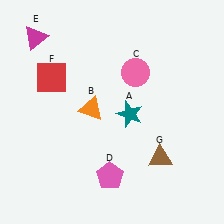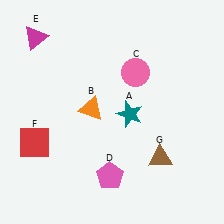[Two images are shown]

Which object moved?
The red square (F) moved down.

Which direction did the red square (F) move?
The red square (F) moved down.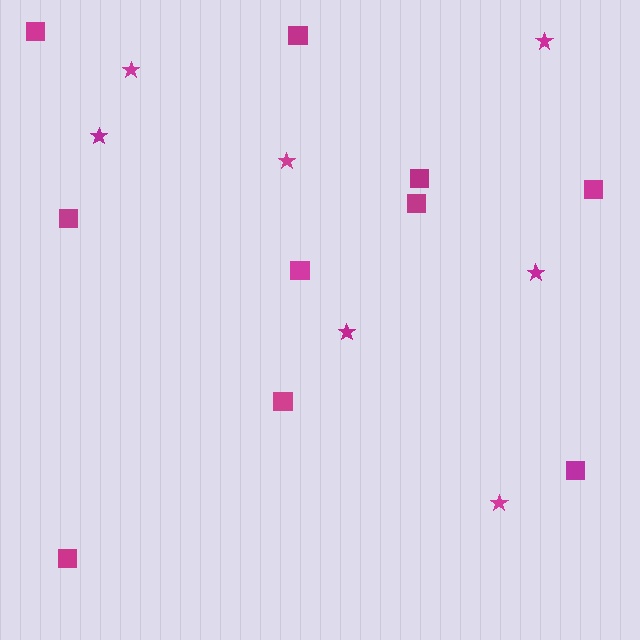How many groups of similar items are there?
There are 2 groups: one group of stars (7) and one group of squares (10).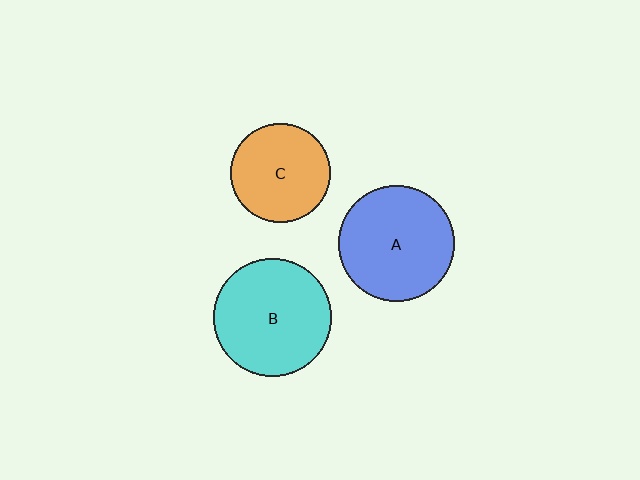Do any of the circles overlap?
No, none of the circles overlap.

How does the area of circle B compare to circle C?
Approximately 1.4 times.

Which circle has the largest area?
Circle B (cyan).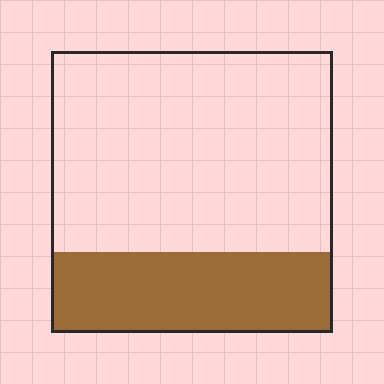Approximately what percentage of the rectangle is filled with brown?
Approximately 30%.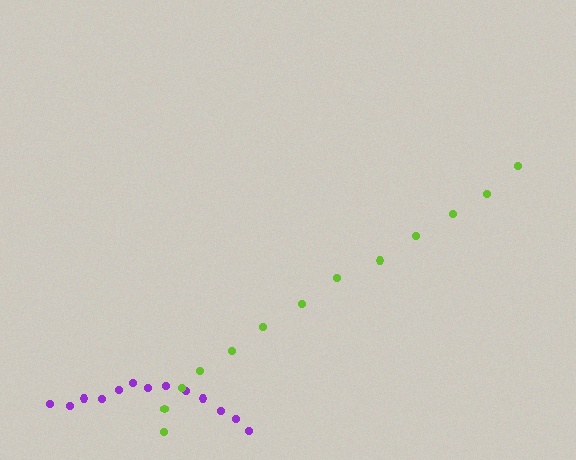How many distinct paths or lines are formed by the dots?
There are 2 distinct paths.